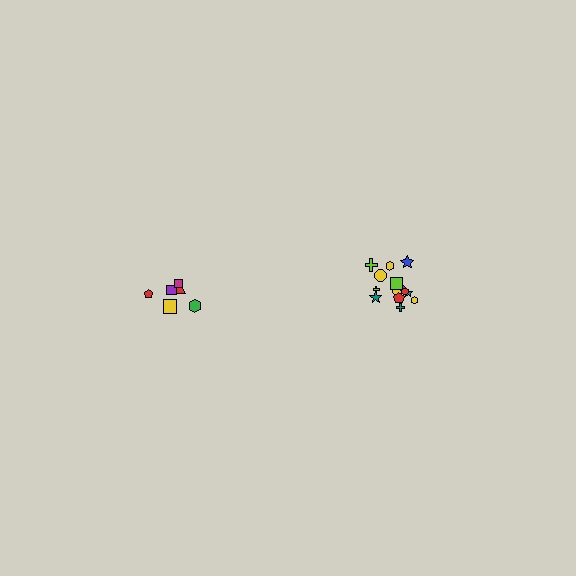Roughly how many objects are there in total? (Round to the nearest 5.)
Roughly 20 objects in total.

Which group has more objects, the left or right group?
The right group.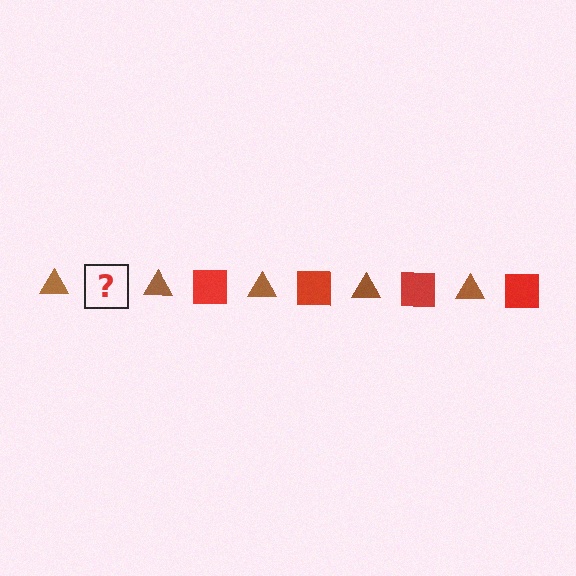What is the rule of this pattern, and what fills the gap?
The rule is that the pattern alternates between brown triangle and red square. The gap should be filled with a red square.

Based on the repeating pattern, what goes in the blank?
The blank should be a red square.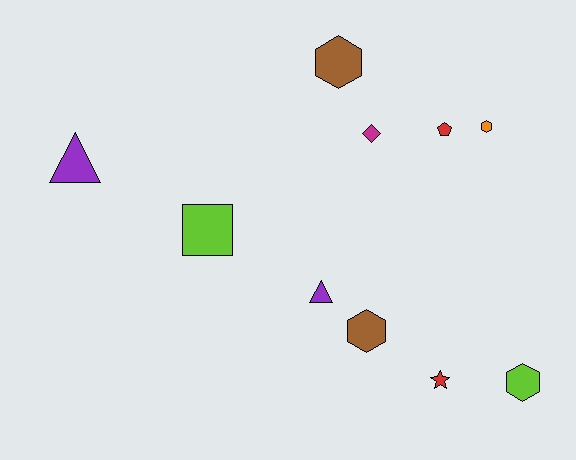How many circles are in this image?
There are no circles.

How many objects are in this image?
There are 10 objects.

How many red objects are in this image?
There are 2 red objects.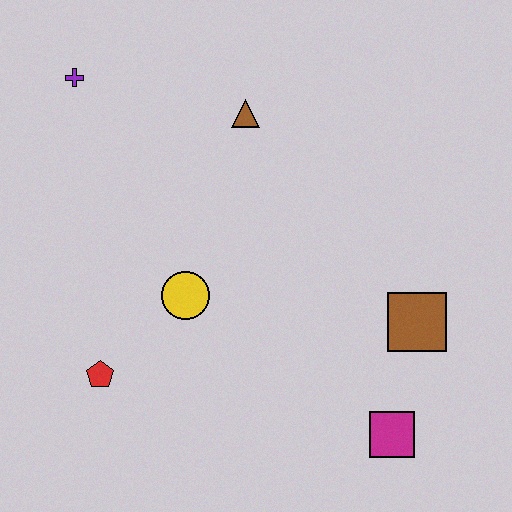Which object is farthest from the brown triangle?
The magenta square is farthest from the brown triangle.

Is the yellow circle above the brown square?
Yes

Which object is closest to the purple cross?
The brown triangle is closest to the purple cross.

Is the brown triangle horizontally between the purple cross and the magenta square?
Yes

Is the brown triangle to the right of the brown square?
No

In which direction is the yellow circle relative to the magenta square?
The yellow circle is to the left of the magenta square.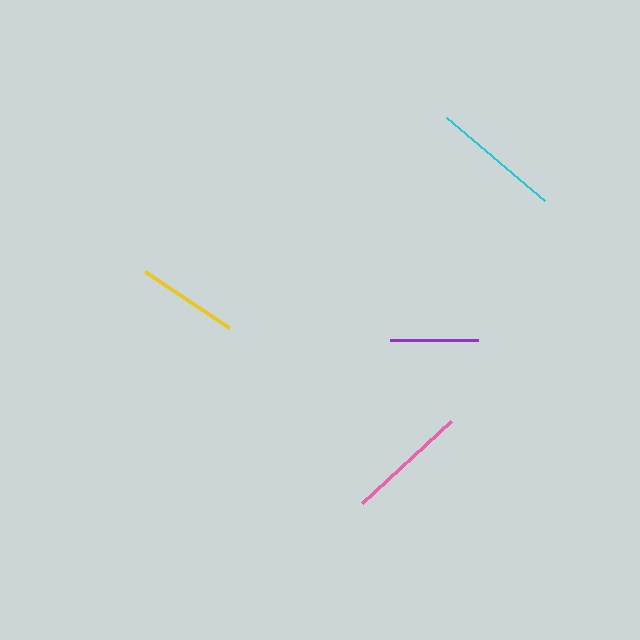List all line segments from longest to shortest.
From longest to shortest: cyan, pink, yellow, purple.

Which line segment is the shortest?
The purple line is the shortest at approximately 89 pixels.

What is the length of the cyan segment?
The cyan segment is approximately 129 pixels long.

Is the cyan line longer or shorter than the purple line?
The cyan line is longer than the purple line.